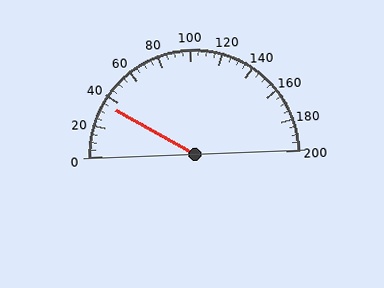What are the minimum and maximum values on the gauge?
The gauge ranges from 0 to 200.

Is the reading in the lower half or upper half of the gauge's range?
The reading is in the lower half of the range (0 to 200).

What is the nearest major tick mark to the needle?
The nearest major tick mark is 40.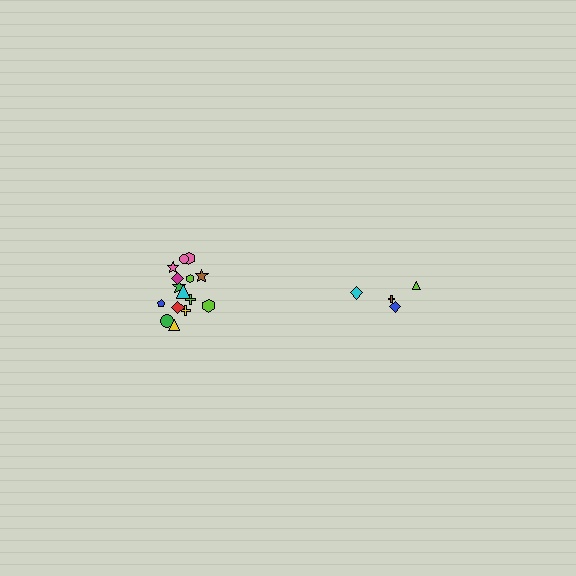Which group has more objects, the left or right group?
The left group.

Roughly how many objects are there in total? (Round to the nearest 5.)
Roughly 20 objects in total.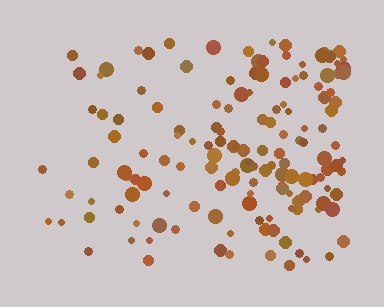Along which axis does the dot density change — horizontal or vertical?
Horizontal.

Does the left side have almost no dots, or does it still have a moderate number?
Still a moderate number, just noticeably fewer than the right.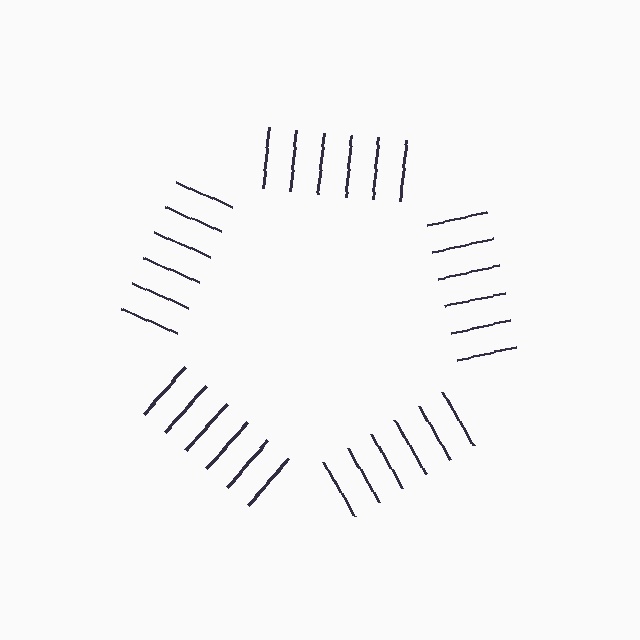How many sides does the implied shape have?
5 sides — the line-ends trace a pentagon.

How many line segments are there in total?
30 — 6 along each of the 5 edges.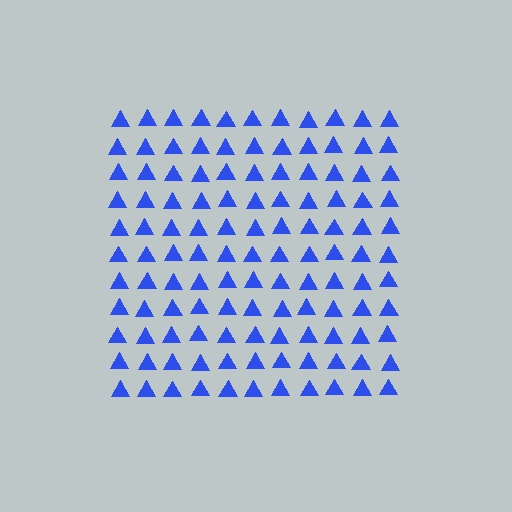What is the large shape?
The large shape is a square.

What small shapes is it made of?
It is made of small triangles.